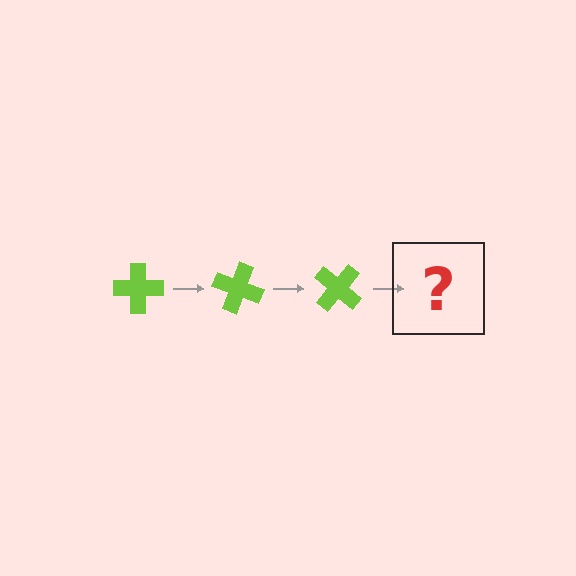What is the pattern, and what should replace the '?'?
The pattern is that the cross rotates 20 degrees each step. The '?' should be a lime cross rotated 60 degrees.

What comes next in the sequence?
The next element should be a lime cross rotated 60 degrees.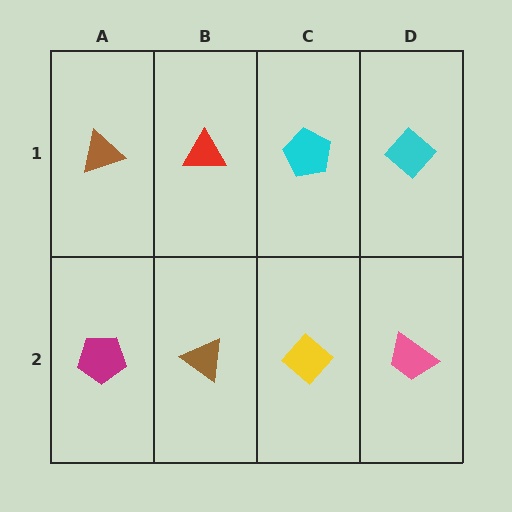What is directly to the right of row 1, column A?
A red triangle.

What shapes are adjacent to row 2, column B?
A red triangle (row 1, column B), a magenta pentagon (row 2, column A), a yellow diamond (row 2, column C).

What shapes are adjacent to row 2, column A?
A brown triangle (row 1, column A), a brown triangle (row 2, column B).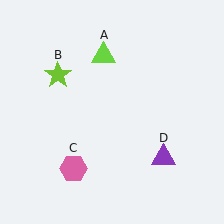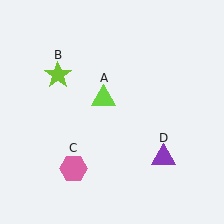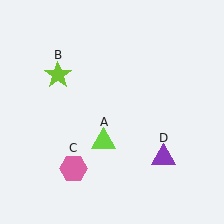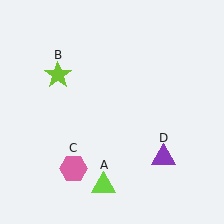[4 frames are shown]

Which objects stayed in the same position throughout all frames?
Lime star (object B) and pink hexagon (object C) and purple triangle (object D) remained stationary.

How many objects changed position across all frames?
1 object changed position: lime triangle (object A).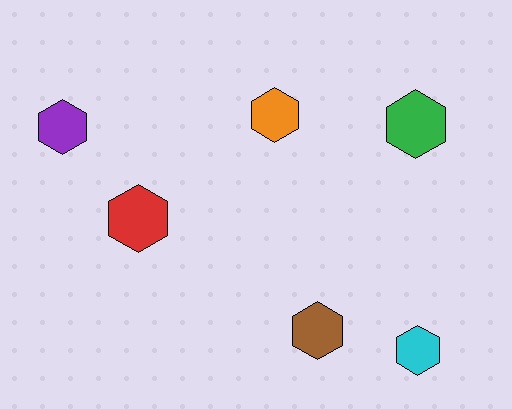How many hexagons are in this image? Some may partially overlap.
There are 6 hexagons.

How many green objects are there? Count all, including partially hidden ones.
There is 1 green object.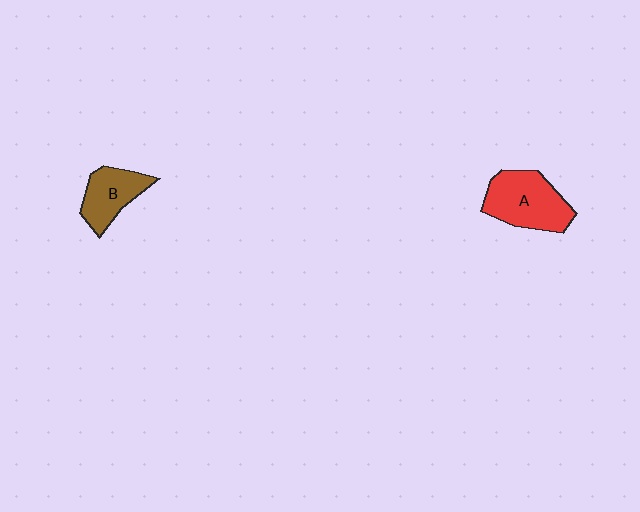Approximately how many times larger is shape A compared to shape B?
Approximately 1.4 times.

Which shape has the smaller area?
Shape B (brown).